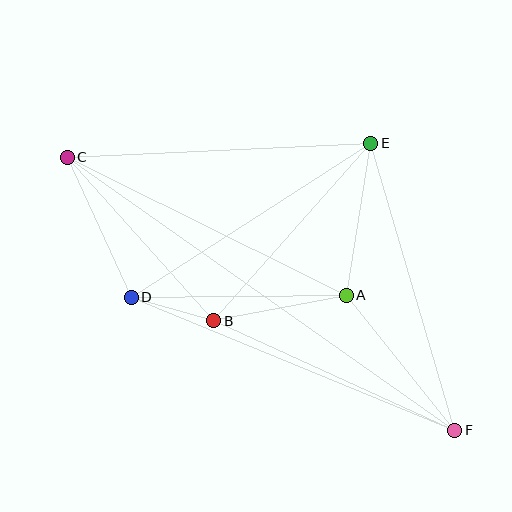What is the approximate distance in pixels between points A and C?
The distance between A and C is approximately 311 pixels.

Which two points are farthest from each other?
Points C and F are farthest from each other.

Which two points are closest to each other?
Points B and D are closest to each other.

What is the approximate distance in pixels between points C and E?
The distance between C and E is approximately 304 pixels.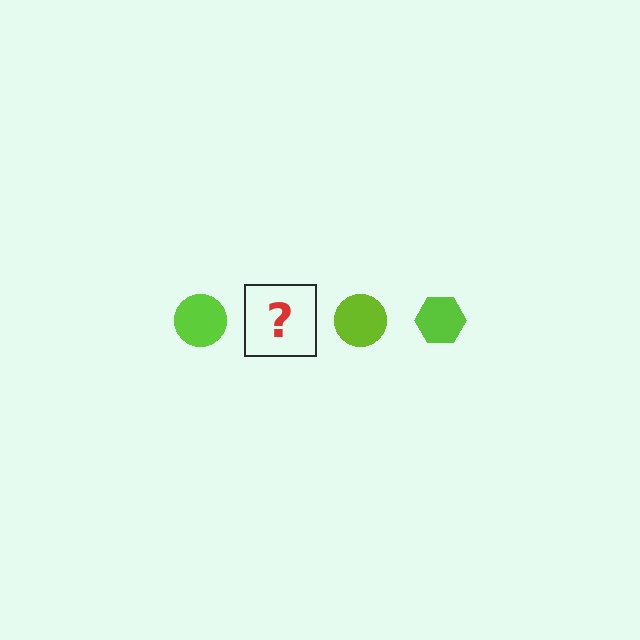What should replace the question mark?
The question mark should be replaced with a lime hexagon.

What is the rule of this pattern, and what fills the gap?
The rule is that the pattern cycles through circle, hexagon shapes in lime. The gap should be filled with a lime hexagon.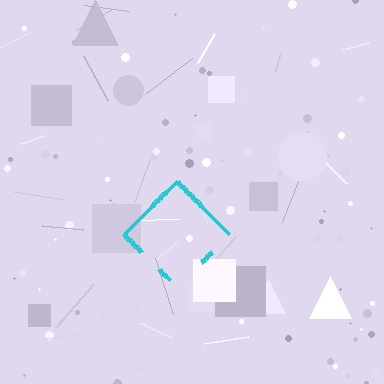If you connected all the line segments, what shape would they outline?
They would outline a diamond.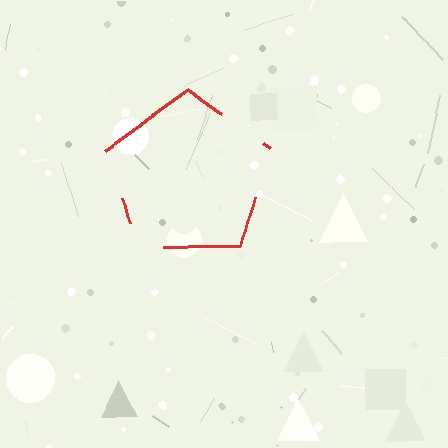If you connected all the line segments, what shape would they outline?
They would outline a pentagon.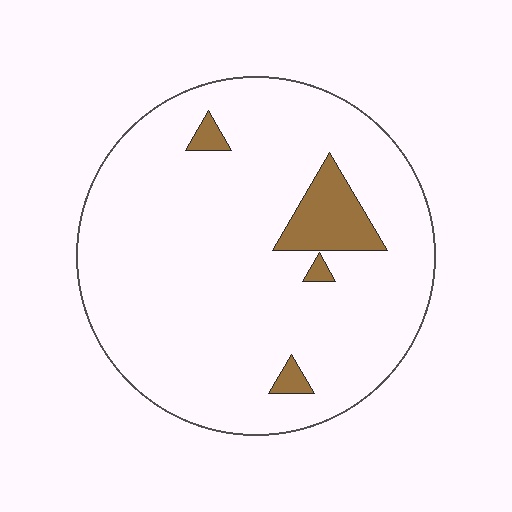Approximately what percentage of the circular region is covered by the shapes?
Approximately 10%.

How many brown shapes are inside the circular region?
4.